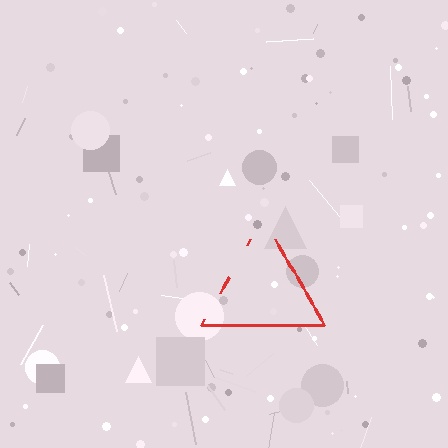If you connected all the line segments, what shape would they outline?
They would outline a triangle.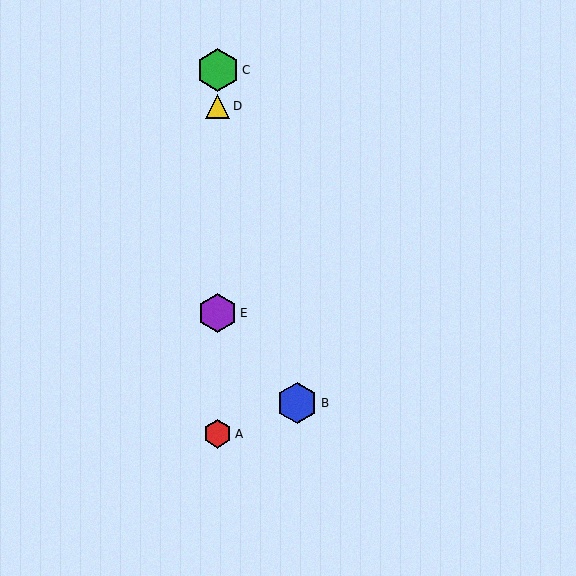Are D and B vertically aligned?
No, D is at x≈218 and B is at x≈297.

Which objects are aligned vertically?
Objects A, C, D, E are aligned vertically.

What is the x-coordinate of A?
Object A is at x≈218.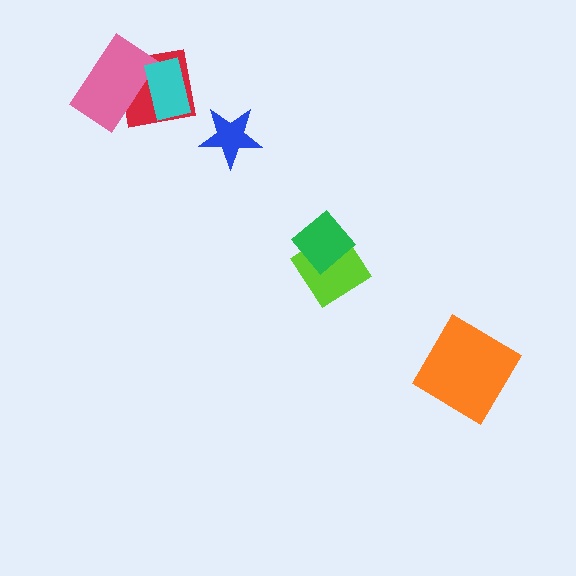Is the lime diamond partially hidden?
Yes, it is partially covered by another shape.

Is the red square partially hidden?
Yes, it is partially covered by another shape.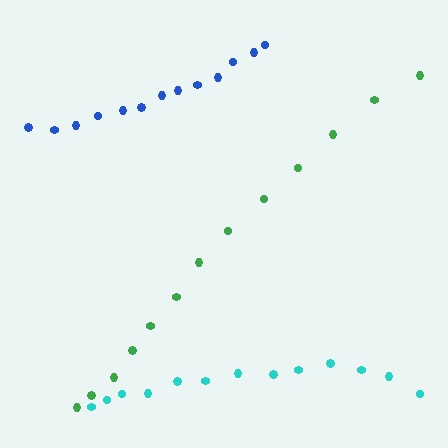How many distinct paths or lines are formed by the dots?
There are 3 distinct paths.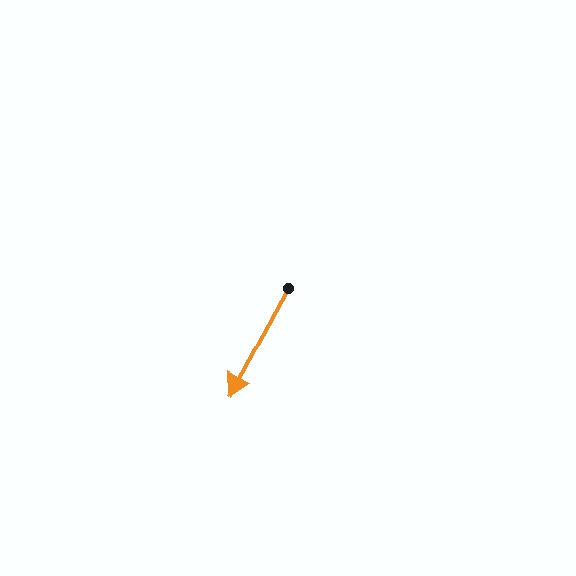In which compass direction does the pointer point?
Southwest.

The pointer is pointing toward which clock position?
Roughly 7 o'clock.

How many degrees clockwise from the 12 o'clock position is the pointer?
Approximately 208 degrees.